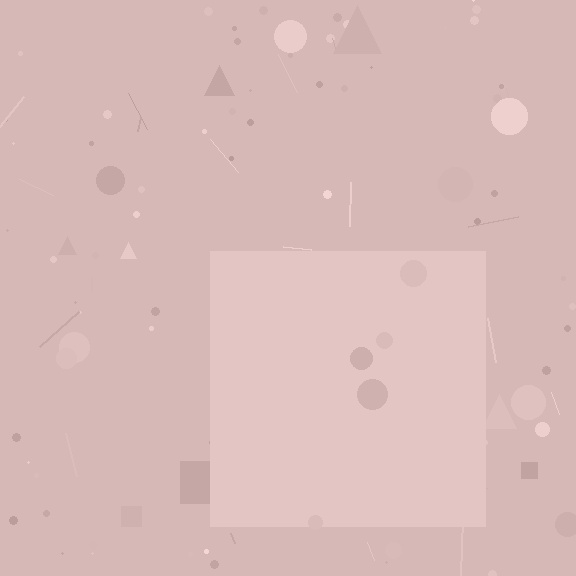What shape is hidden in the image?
A square is hidden in the image.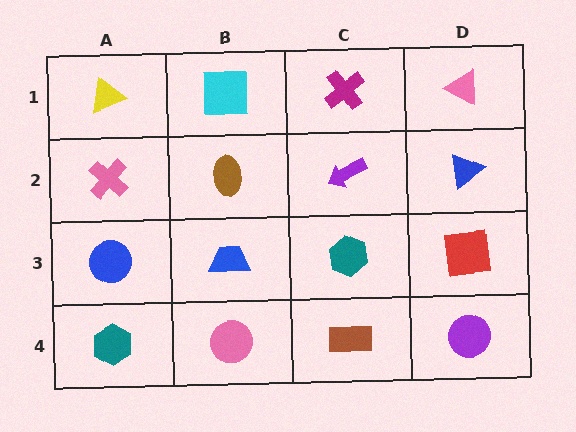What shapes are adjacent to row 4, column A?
A blue circle (row 3, column A), a pink circle (row 4, column B).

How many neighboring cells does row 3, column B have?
4.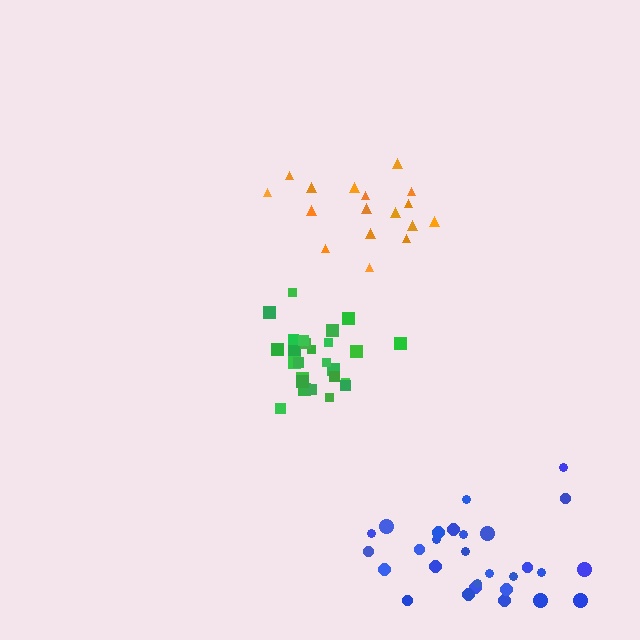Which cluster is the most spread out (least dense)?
Orange.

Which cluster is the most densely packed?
Green.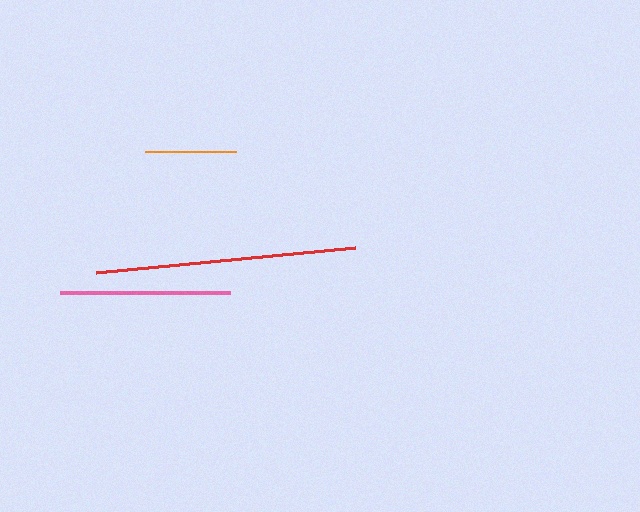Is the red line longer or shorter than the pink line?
The red line is longer than the pink line.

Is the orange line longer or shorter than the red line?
The red line is longer than the orange line.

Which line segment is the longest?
The red line is the longest at approximately 259 pixels.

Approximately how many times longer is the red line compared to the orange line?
The red line is approximately 2.8 times the length of the orange line.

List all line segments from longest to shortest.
From longest to shortest: red, pink, orange.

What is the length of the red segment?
The red segment is approximately 259 pixels long.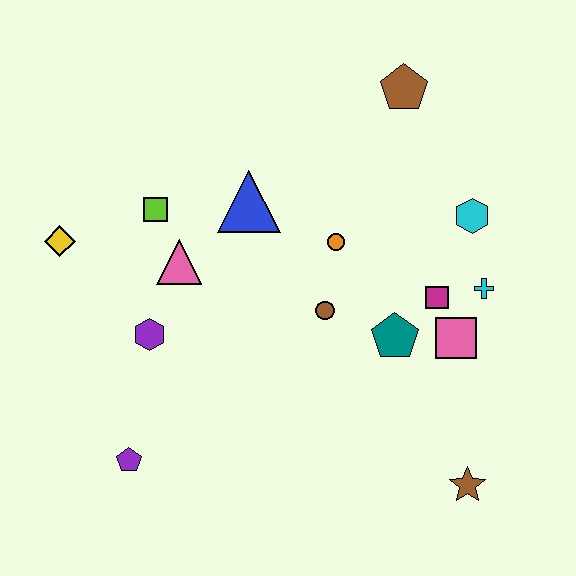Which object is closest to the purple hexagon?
The pink triangle is closest to the purple hexagon.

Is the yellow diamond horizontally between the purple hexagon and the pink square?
No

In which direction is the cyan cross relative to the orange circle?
The cyan cross is to the right of the orange circle.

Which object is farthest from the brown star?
The yellow diamond is farthest from the brown star.